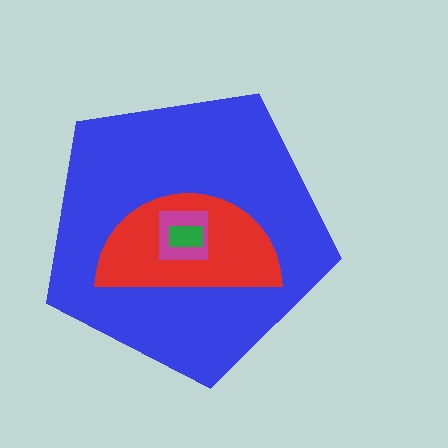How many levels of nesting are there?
4.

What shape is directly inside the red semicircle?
The magenta square.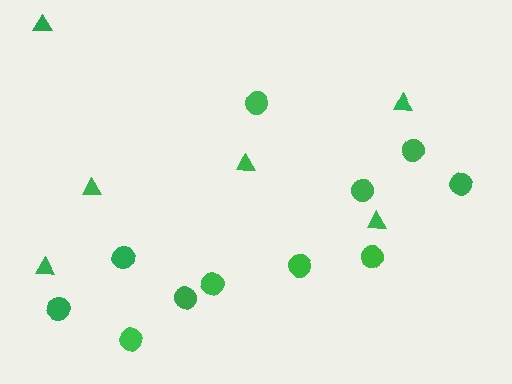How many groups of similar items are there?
There are 2 groups: one group of triangles (6) and one group of circles (11).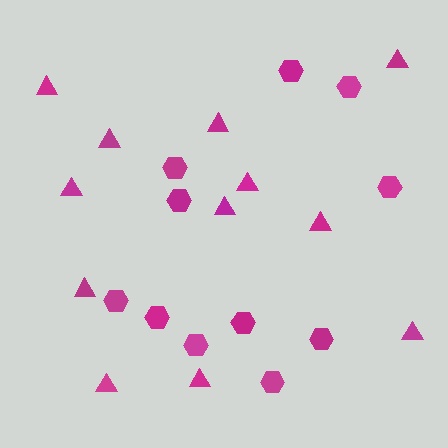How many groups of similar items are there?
There are 2 groups: one group of triangles (12) and one group of hexagons (11).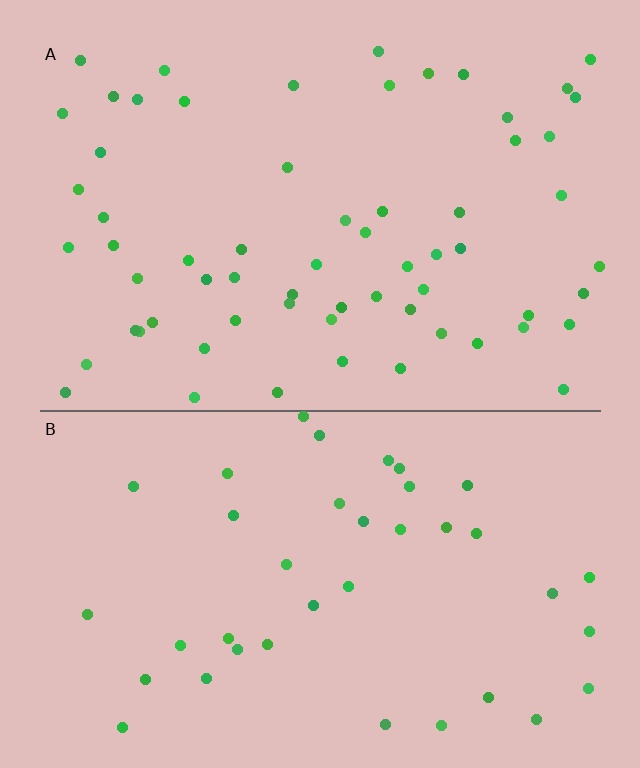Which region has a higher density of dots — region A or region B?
A (the top).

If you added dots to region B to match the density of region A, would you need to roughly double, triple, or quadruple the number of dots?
Approximately double.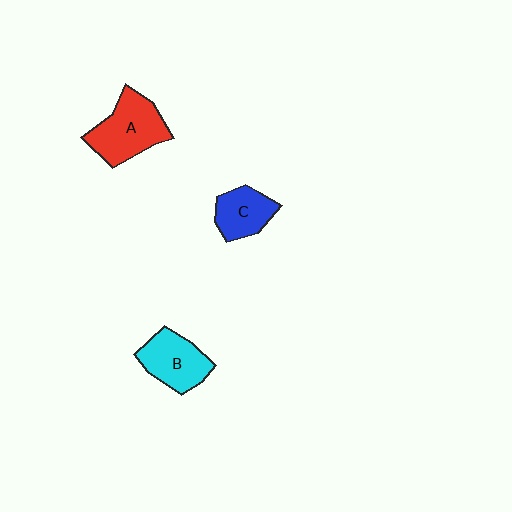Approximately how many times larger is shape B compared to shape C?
Approximately 1.3 times.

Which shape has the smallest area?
Shape C (blue).